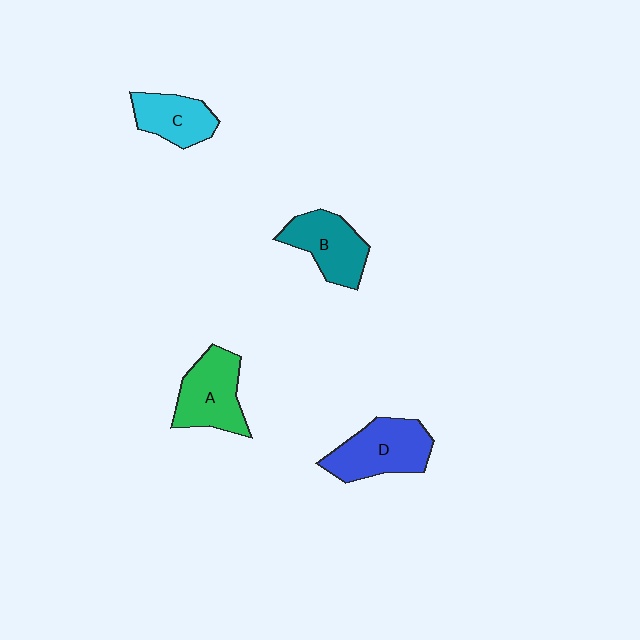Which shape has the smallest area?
Shape C (cyan).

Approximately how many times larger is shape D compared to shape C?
Approximately 1.5 times.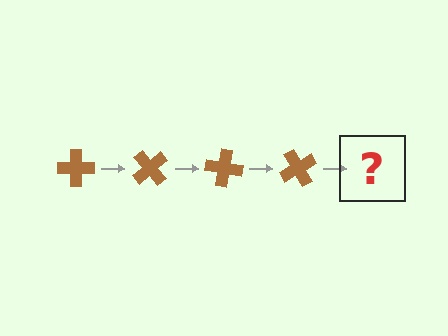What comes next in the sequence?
The next element should be a brown cross rotated 200 degrees.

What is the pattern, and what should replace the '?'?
The pattern is that the cross rotates 50 degrees each step. The '?' should be a brown cross rotated 200 degrees.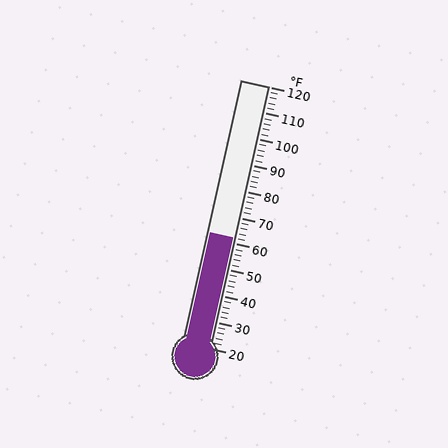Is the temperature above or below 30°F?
The temperature is above 30°F.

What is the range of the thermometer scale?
The thermometer scale ranges from 20°F to 120°F.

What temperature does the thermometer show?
The thermometer shows approximately 62°F.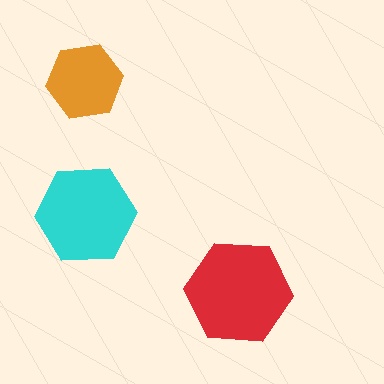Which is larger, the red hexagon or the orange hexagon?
The red one.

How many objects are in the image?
There are 3 objects in the image.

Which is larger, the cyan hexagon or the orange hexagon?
The cyan one.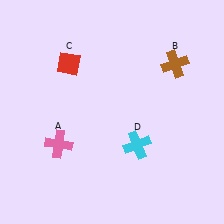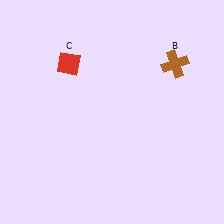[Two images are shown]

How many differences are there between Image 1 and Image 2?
There are 2 differences between the two images.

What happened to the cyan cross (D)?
The cyan cross (D) was removed in Image 2. It was in the bottom-right area of Image 1.